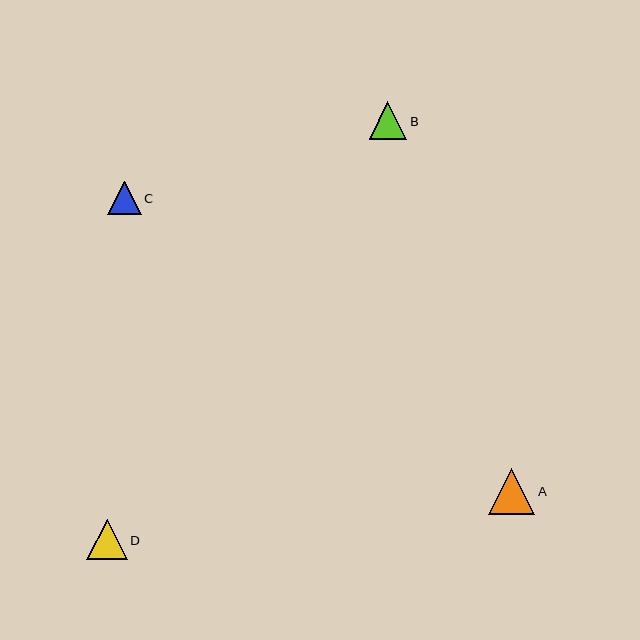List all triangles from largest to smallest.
From largest to smallest: A, D, B, C.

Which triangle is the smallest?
Triangle C is the smallest with a size of approximately 34 pixels.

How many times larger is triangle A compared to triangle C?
Triangle A is approximately 1.4 times the size of triangle C.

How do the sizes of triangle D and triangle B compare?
Triangle D and triangle B are approximately the same size.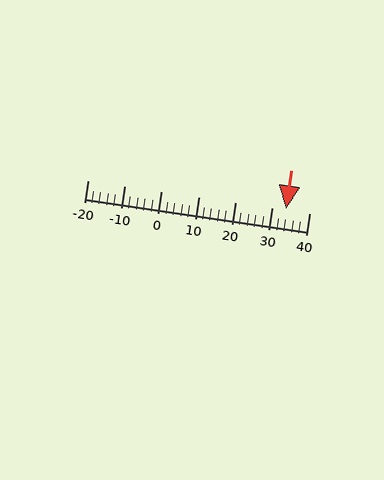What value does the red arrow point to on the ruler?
The red arrow points to approximately 34.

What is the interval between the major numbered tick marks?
The major tick marks are spaced 10 units apart.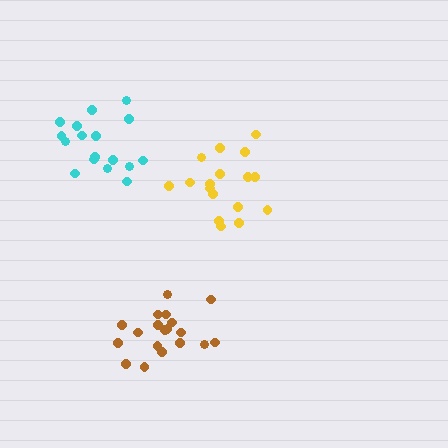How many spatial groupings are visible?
There are 3 spatial groupings.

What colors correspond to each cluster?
The clusters are colored: yellow, cyan, brown.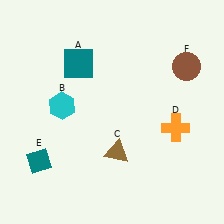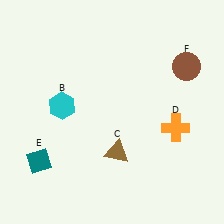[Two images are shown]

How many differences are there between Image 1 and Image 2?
There is 1 difference between the two images.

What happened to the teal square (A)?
The teal square (A) was removed in Image 2. It was in the top-left area of Image 1.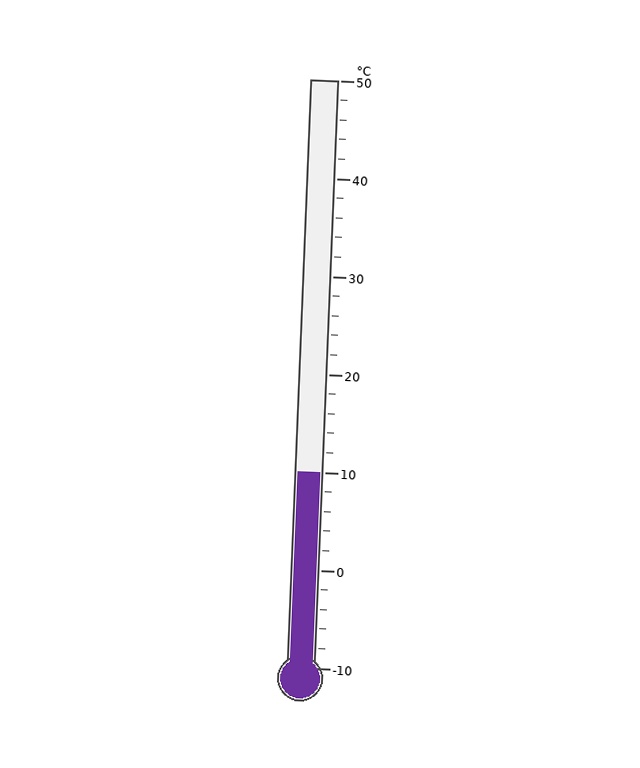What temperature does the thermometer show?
The thermometer shows approximately 10°C.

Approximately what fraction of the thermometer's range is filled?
The thermometer is filled to approximately 35% of its range.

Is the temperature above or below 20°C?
The temperature is below 20°C.